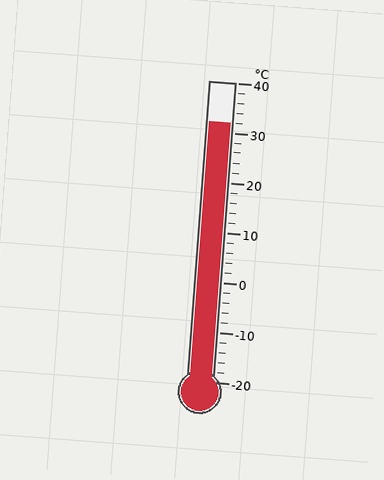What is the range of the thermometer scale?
The thermometer scale ranges from -20°C to 40°C.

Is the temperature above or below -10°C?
The temperature is above -10°C.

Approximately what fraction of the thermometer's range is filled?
The thermometer is filled to approximately 85% of its range.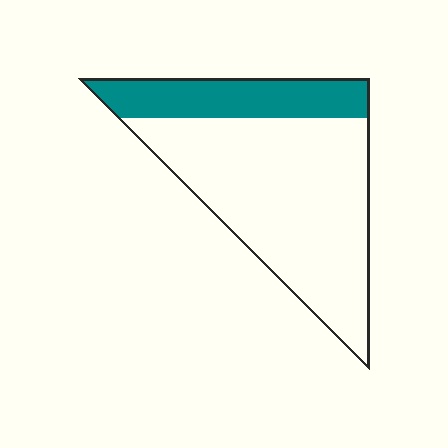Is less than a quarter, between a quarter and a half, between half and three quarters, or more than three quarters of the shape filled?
Between a quarter and a half.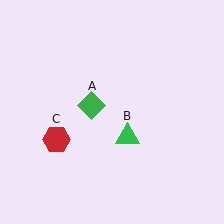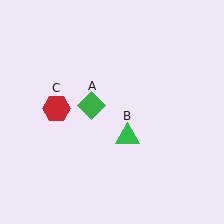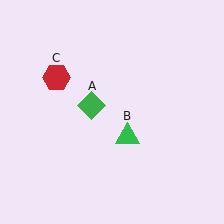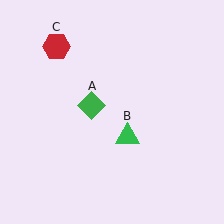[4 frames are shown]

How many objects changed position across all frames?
1 object changed position: red hexagon (object C).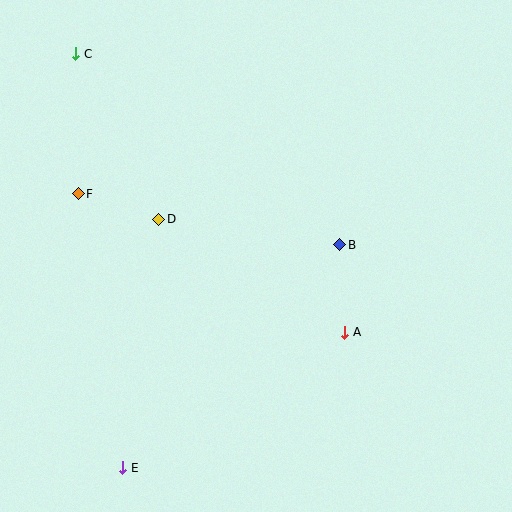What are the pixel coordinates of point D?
Point D is at (159, 219).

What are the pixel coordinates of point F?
Point F is at (78, 194).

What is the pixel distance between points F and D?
The distance between F and D is 84 pixels.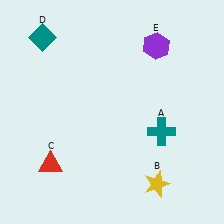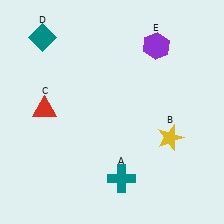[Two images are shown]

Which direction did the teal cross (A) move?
The teal cross (A) moved down.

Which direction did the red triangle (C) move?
The red triangle (C) moved up.